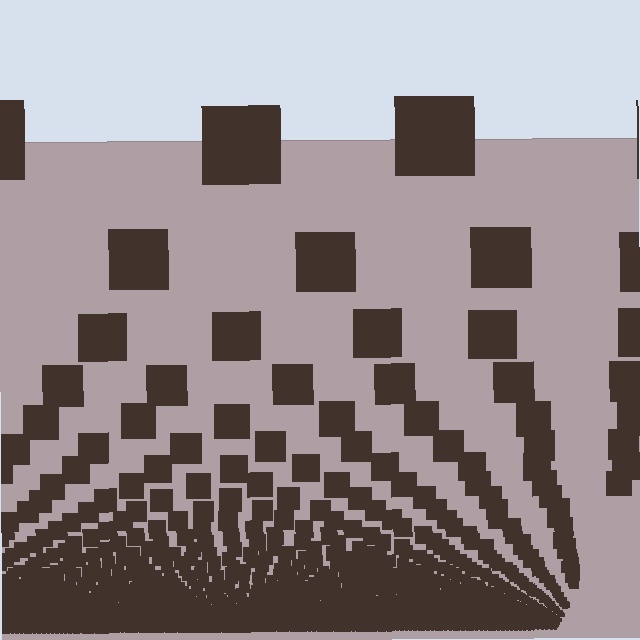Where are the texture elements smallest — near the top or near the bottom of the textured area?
Near the bottom.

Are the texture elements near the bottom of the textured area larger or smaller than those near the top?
Smaller. The gradient is inverted — elements near the bottom are smaller and denser.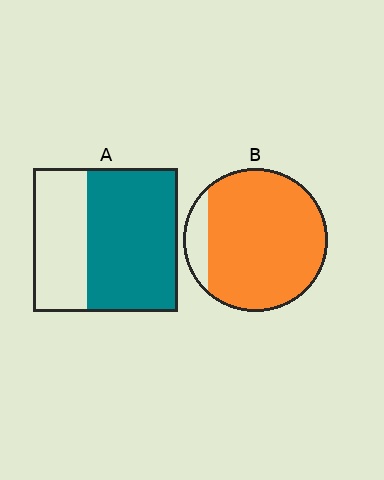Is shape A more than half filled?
Yes.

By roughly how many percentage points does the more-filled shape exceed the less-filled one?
By roughly 25 percentage points (B over A).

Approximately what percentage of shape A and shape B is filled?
A is approximately 65% and B is approximately 90%.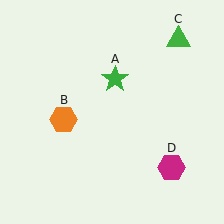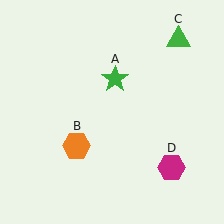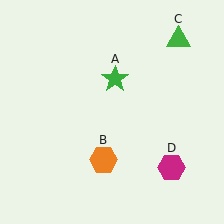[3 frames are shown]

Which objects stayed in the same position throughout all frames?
Green star (object A) and green triangle (object C) and magenta hexagon (object D) remained stationary.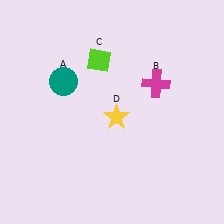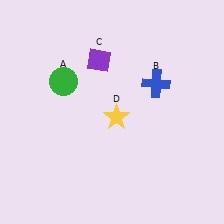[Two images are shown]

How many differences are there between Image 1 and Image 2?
There are 3 differences between the two images.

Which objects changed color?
A changed from teal to green. B changed from magenta to blue. C changed from lime to purple.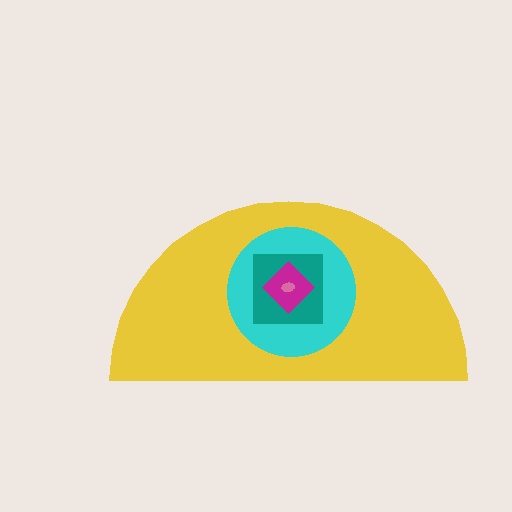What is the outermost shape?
The yellow semicircle.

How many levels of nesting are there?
5.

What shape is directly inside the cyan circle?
The teal square.